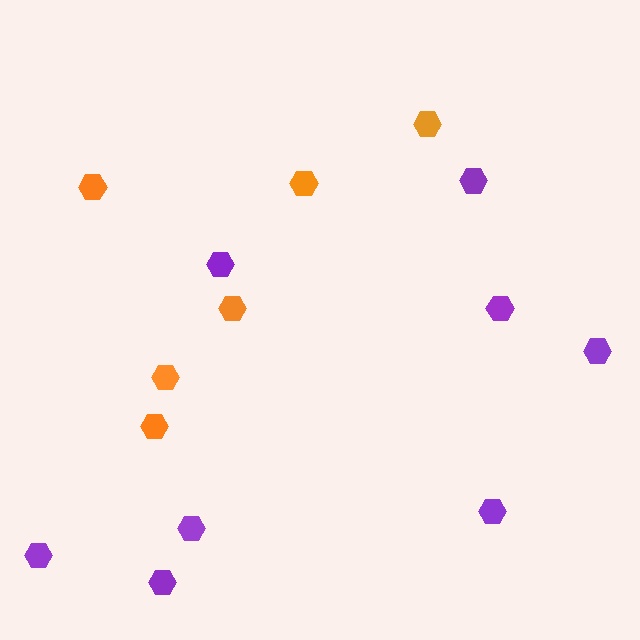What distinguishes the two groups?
There are 2 groups: one group of orange hexagons (6) and one group of purple hexagons (8).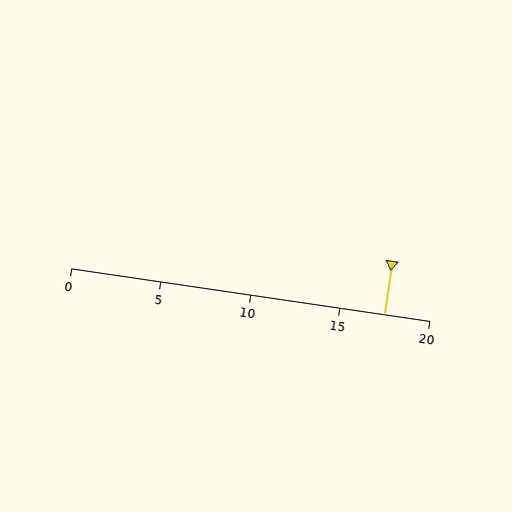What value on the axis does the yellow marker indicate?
The marker indicates approximately 17.5.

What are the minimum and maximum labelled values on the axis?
The axis runs from 0 to 20.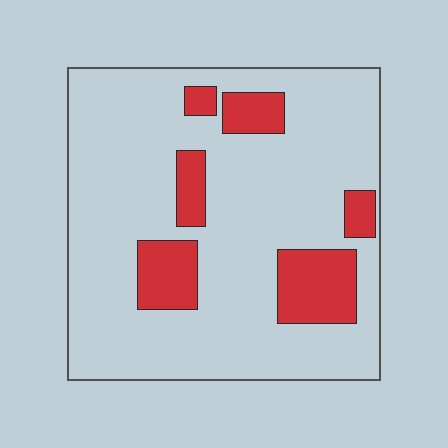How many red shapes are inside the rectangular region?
6.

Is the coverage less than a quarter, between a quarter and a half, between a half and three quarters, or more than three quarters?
Less than a quarter.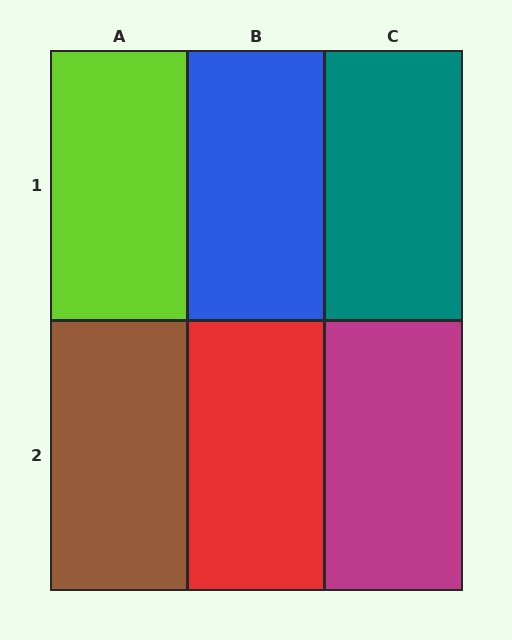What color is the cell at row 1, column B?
Blue.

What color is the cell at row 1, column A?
Lime.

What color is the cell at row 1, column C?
Teal.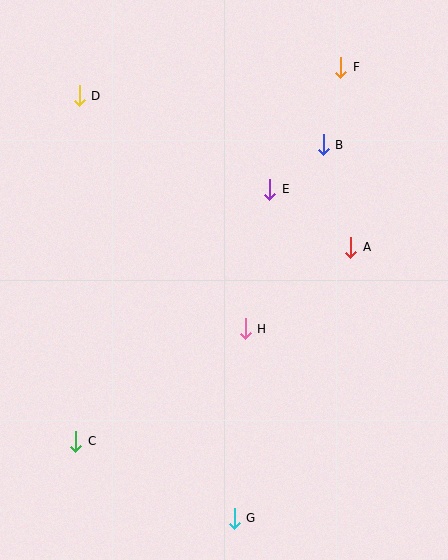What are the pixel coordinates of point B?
Point B is at (323, 145).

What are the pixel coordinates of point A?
Point A is at (351, 247).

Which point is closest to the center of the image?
Point H at (245, 329) is closest to the center.